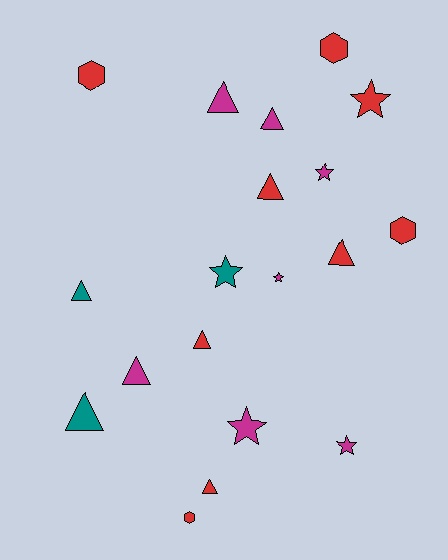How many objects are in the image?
There are 19 objects.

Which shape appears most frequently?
Triangle, with 9 objects.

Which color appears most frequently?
Red, with 9 objects.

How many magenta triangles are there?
There are 3 magenta triangles.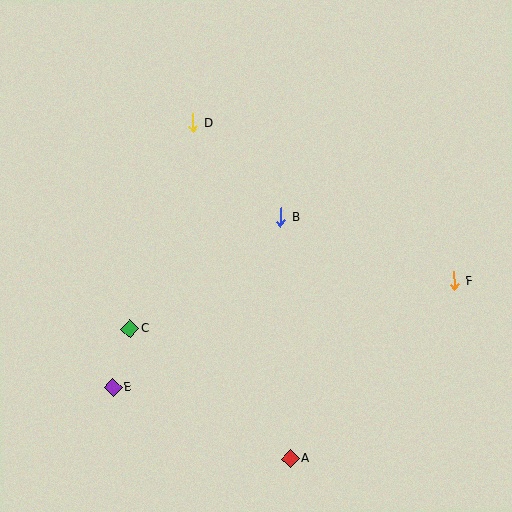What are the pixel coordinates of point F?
Point F is at (454, 281).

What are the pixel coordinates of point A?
Point A is at (290, 459).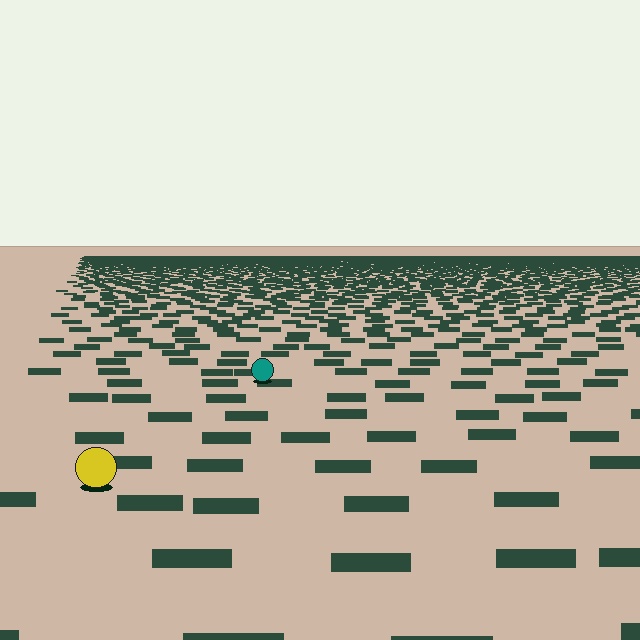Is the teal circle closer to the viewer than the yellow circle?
No. The yellow circle is closer — you can tell from the texture gradient: the ground texture is coarser near it.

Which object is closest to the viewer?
The yellow circle is closest. The texture marks near it are larger and more spread out.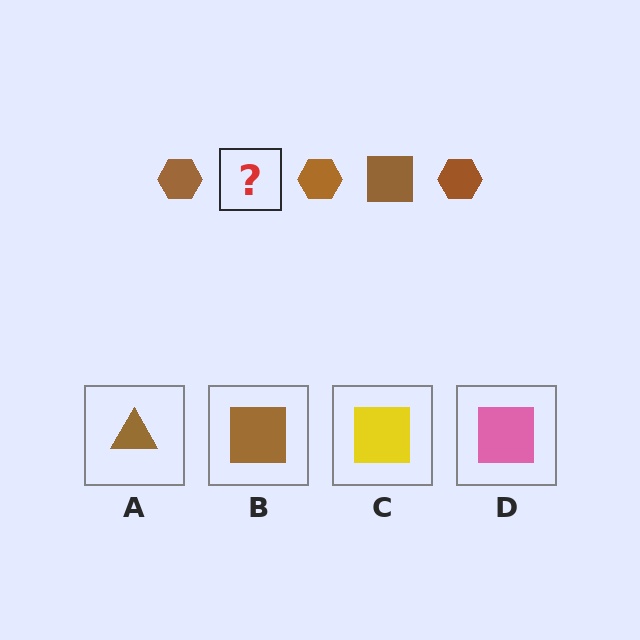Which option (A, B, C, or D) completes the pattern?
B.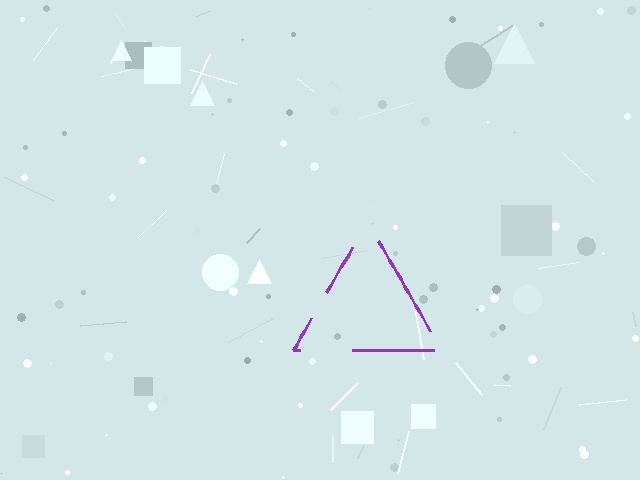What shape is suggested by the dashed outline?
The dashed outline suggests a triangle.